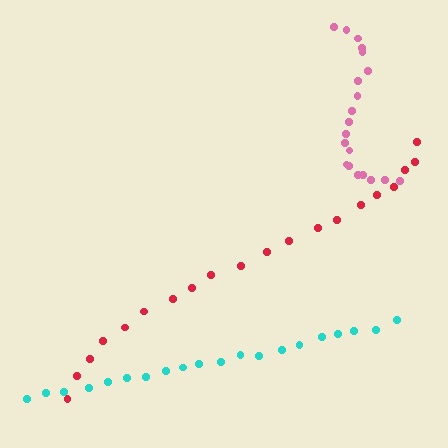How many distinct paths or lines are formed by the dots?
There are 3 distinct paths.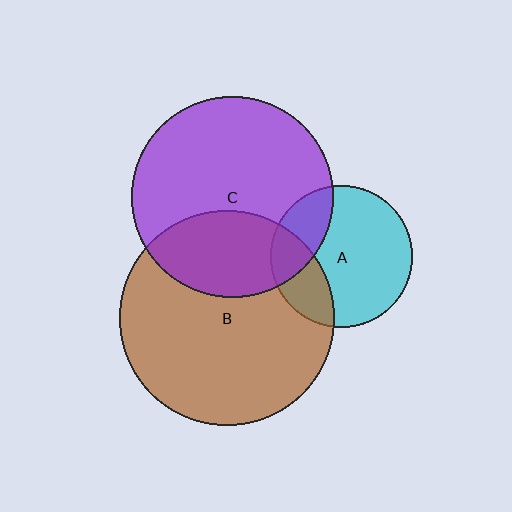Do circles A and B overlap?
Yes.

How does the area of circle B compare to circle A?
Approximately 2.3 times.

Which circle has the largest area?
Circle B (brown).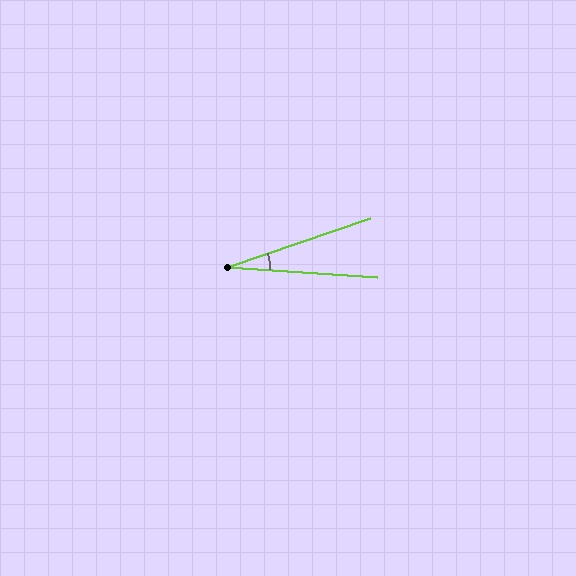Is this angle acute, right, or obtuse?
It is acute.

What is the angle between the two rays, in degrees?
Approximately 22 degrees.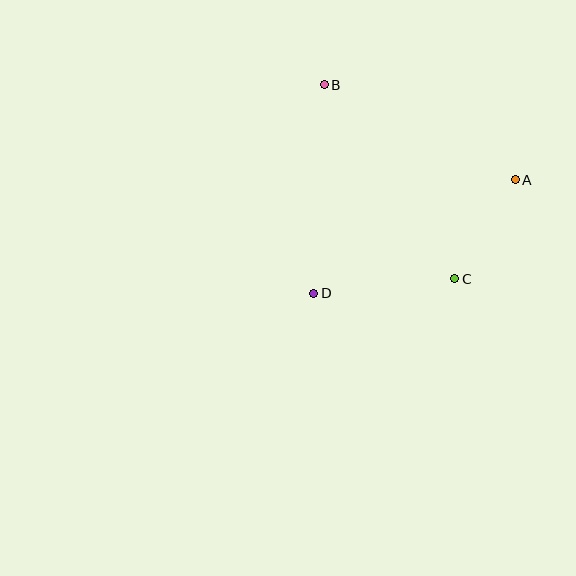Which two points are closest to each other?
Points A and C are closest to each other.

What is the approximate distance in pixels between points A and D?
The distance between A and D is approximately 231 pixels.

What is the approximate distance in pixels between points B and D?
The distance between B and D is approximately 208 pixels.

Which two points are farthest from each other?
Points B and C are farthest from each other.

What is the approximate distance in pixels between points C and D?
The distance between C and D is approximately 141 pixels.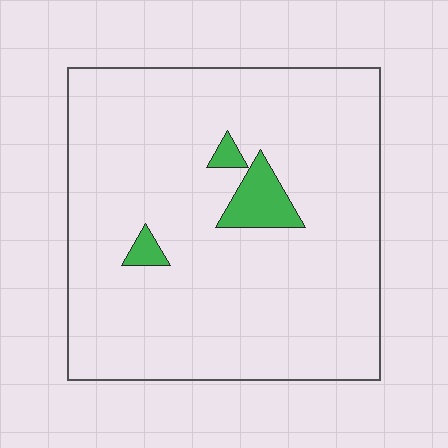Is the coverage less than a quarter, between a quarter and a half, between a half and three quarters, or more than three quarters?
Less than a quarter.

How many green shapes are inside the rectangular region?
3.